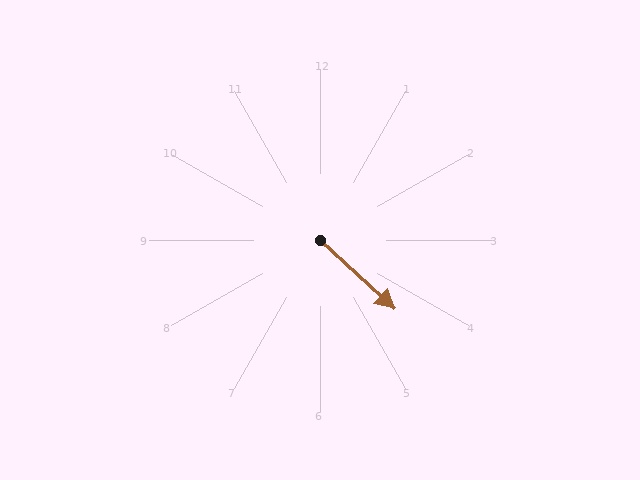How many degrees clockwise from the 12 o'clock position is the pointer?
Approximately 133 degrees.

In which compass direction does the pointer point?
Southeast.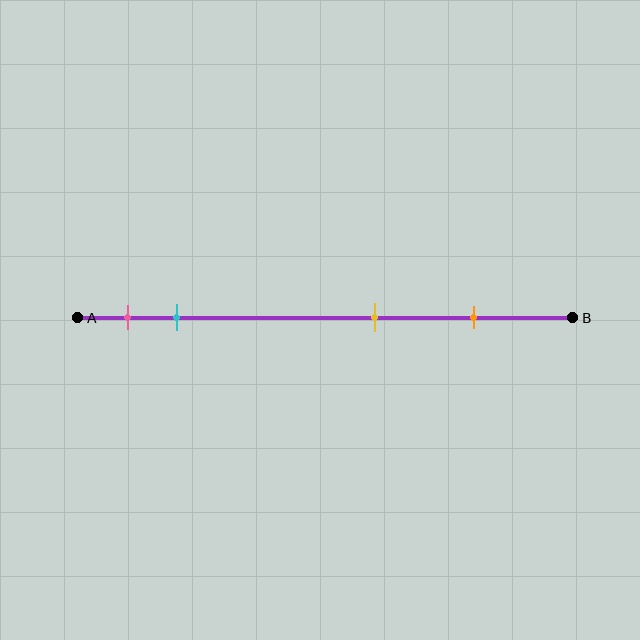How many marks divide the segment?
There are 4 marks dividing the segment.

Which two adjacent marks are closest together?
The pink and cyan marks are the closest adjacent pair.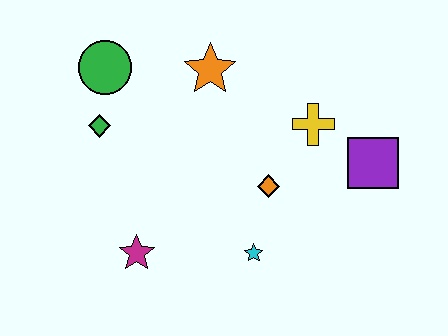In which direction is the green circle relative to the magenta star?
The green circle is above the magenta star.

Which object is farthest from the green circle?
The purple square is farthest from the green circle.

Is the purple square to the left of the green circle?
No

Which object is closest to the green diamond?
The green circle is closest to the green diamond.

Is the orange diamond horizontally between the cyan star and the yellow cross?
Yes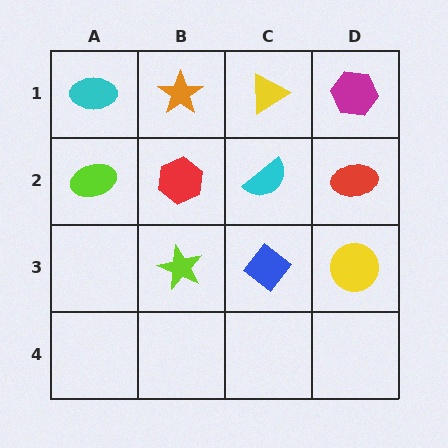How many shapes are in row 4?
0 shapes.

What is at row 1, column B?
An orange star.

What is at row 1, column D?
A magenta hexagon.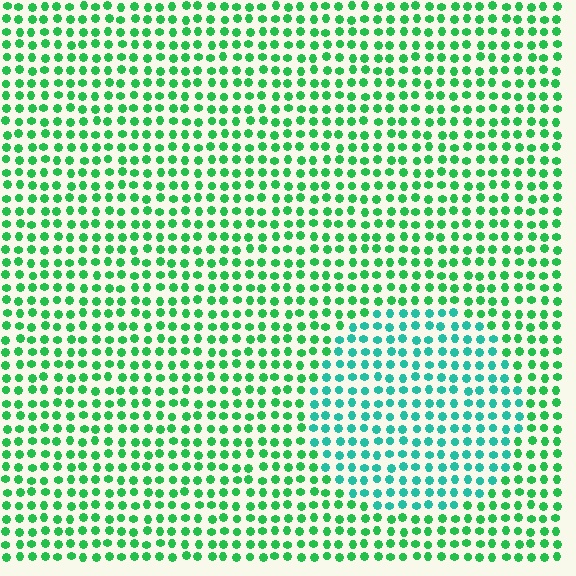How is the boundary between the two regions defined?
The boundary is defined purely by a slight shift in hue (about 35 degrees). Spacing, size, and orientation are identical on both sides.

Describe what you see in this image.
The image is filled with small green elements in a uniform arrangement. A circle-shaped region is visible where the elements are tinted to a slightly different hue, forming a subtle color boundary.